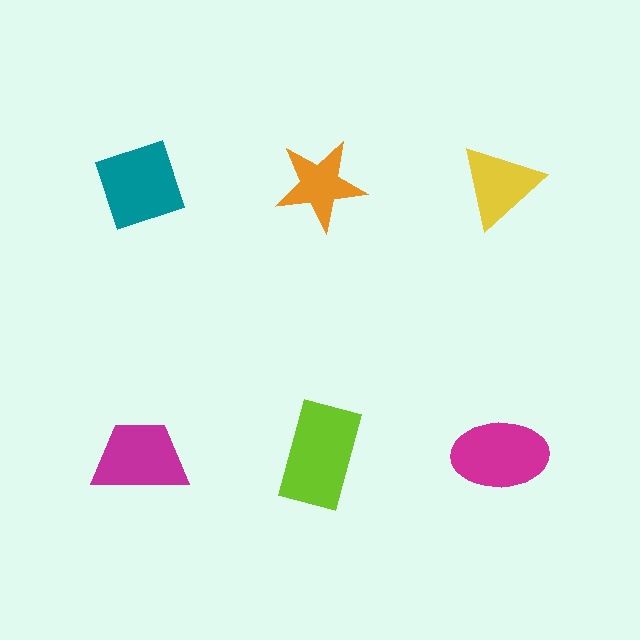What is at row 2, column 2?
A lime rectangle.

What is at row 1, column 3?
A yellow triangle.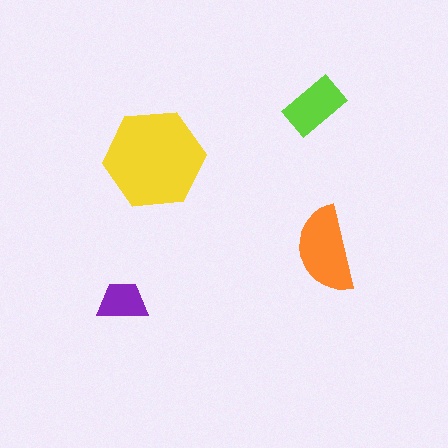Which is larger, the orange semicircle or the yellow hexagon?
The yellow hexagon.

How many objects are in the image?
There are 4 objects in the image.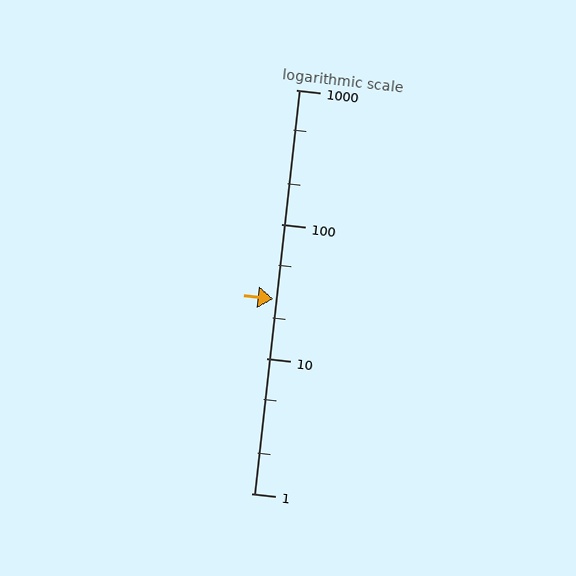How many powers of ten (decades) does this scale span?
The scale spans 3 decades, from 1 to 1000.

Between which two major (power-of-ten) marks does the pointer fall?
The pointer is between 10 and 100.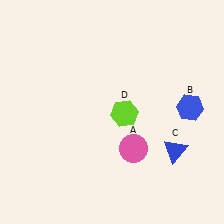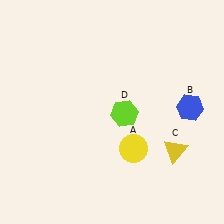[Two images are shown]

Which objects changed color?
A changed from pink to yellow. C changed from blue to yellow.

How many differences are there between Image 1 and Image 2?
There are 2 differences between the two images.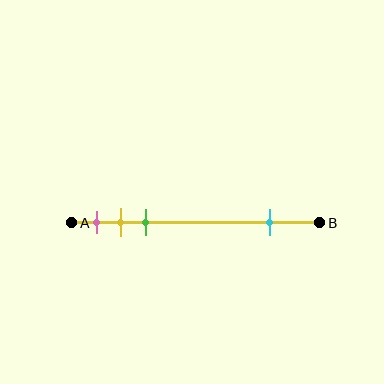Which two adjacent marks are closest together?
The yellow and green marks are the closest adjacent pair.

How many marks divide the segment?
There are 4 marks dividing the segment.